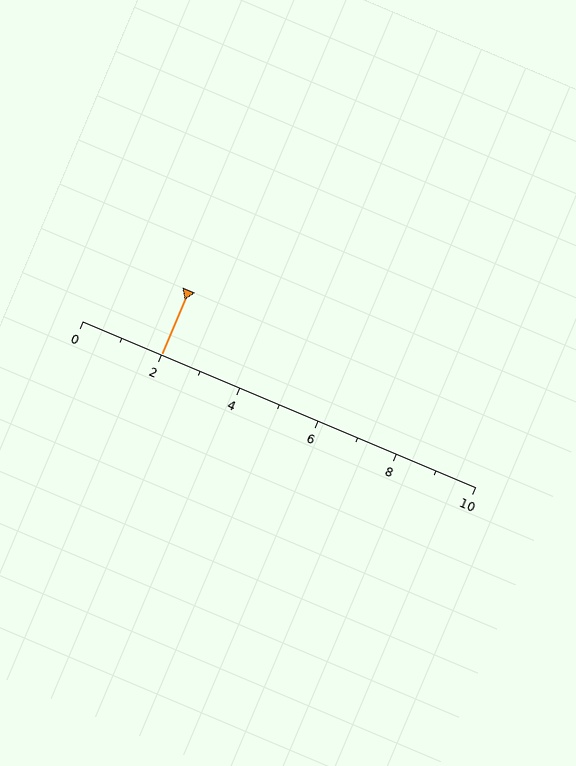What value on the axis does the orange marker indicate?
The marker indicates approximately 2.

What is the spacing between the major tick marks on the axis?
The major ticks are spaced 2 apart.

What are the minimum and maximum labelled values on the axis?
The axis runs from 0 to 10.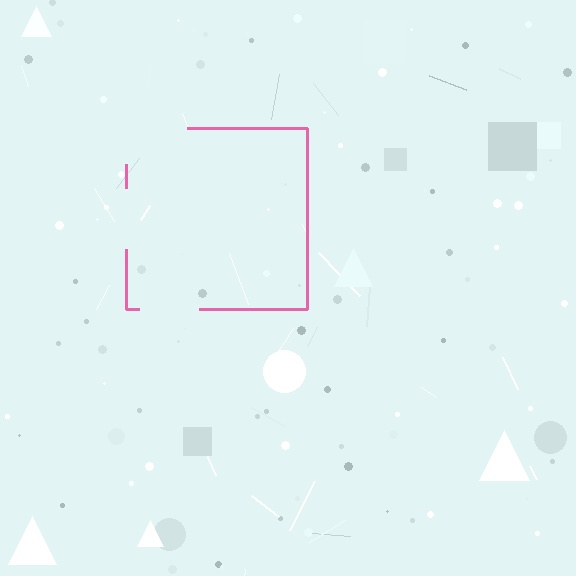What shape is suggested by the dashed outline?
The dashed outline suggests a square.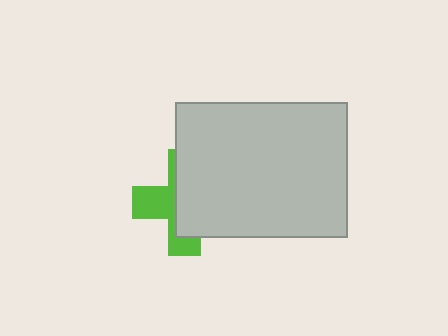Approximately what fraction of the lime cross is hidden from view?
Roughly 58% of the lime cross is hidden behind the light gray rectangle.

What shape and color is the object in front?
The object in front is a light gray rectangle.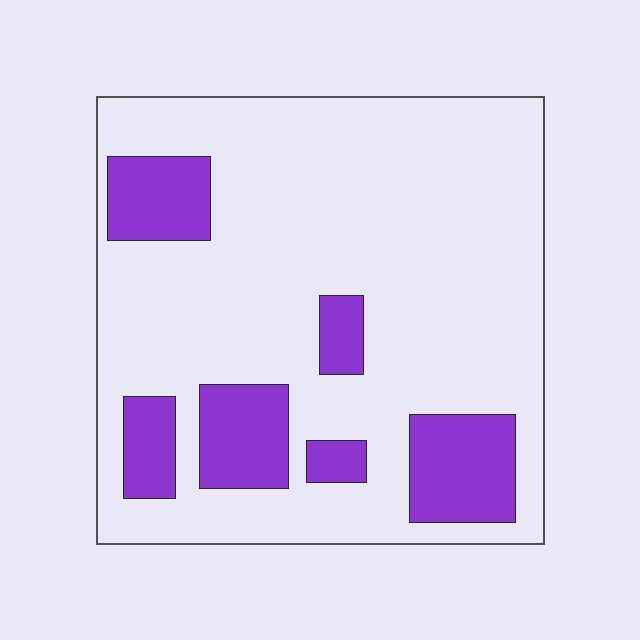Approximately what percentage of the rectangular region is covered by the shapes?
Approximately 20%.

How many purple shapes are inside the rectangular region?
6.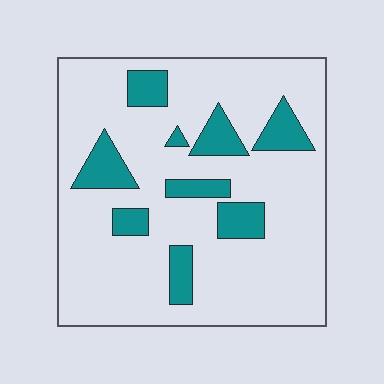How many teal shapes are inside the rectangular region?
9.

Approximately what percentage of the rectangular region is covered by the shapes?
Approximately 20%.